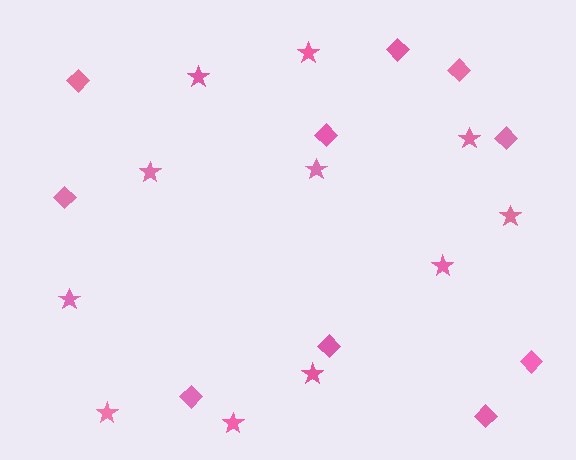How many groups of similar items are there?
There are 2 groups: one group of diamonds (10) and one group of stars (11).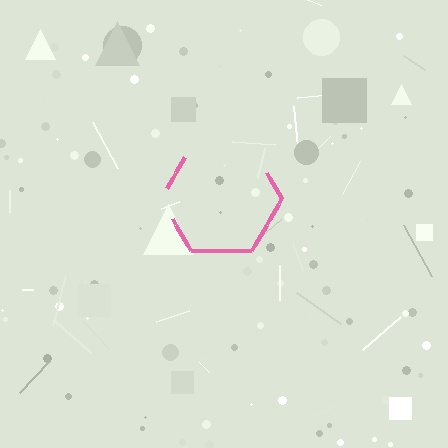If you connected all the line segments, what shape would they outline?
They would outline a hexagon.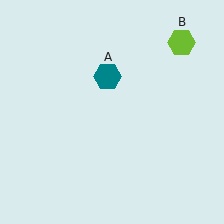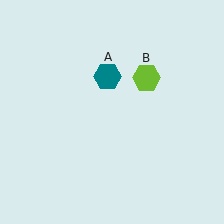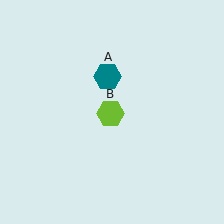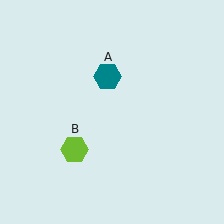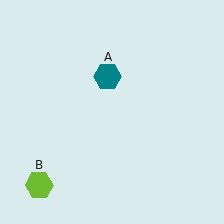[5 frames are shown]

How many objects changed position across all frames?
1 object changed position: lime hexagon (object B).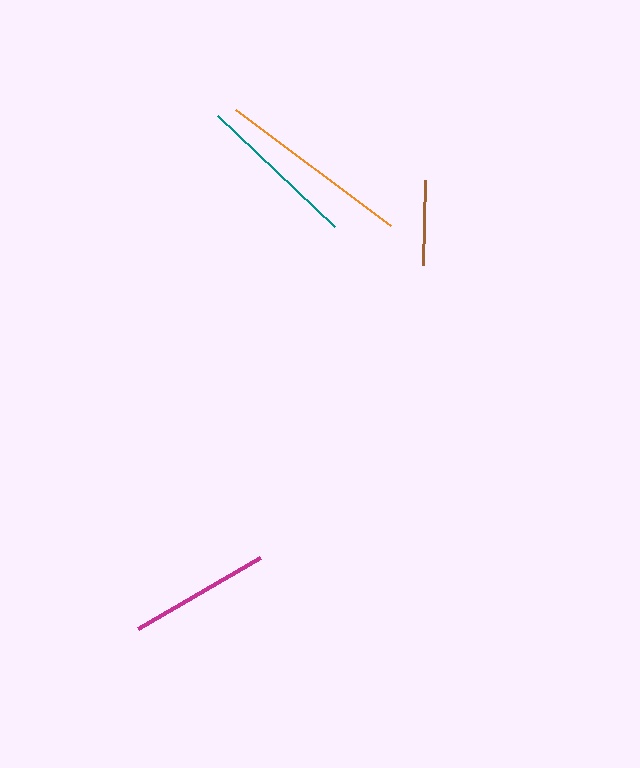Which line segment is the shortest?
The brown line is the shortest at approximately 84 pixels.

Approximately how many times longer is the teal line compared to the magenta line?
The teal line is approximately 1.1 times the length of the magenta line.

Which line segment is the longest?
The orange line is the longest at approximately 194 pixels.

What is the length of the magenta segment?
The magenta segment is approximately 141 pixels long.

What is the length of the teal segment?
The teal segment is approximately 161 pixels long.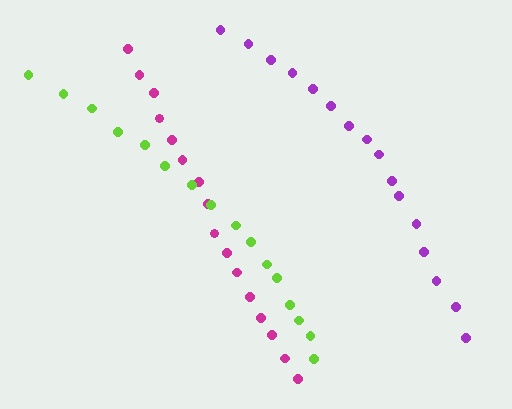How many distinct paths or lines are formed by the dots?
There are 3 distinct paths.